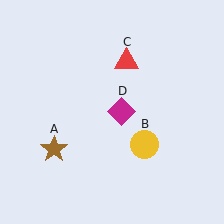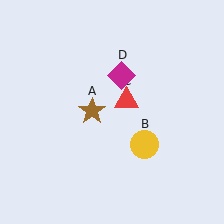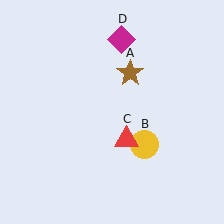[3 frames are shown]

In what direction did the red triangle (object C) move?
The red triangle (object C) moved down.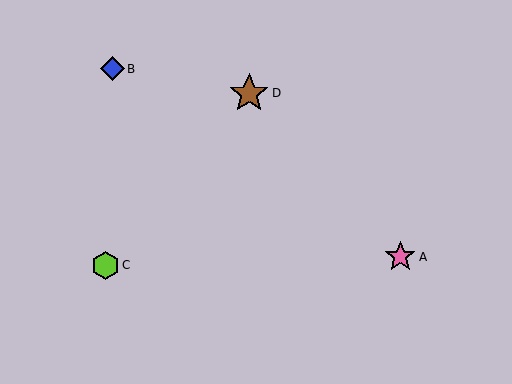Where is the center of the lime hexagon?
The center of the lime hexagon is at (105, 265).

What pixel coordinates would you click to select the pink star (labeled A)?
Click at (400, 257) to select the pink star A.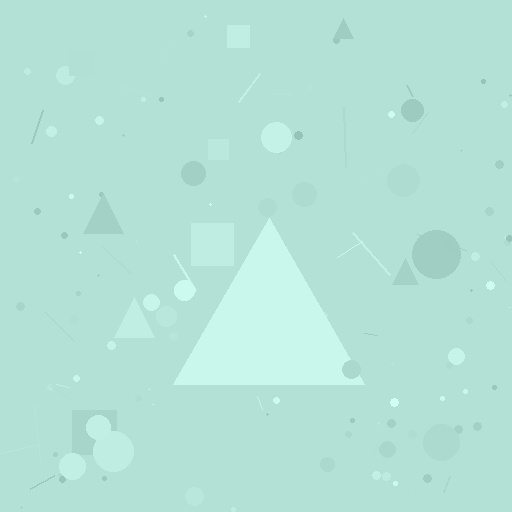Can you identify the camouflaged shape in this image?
The camouflaged shape is a triangle.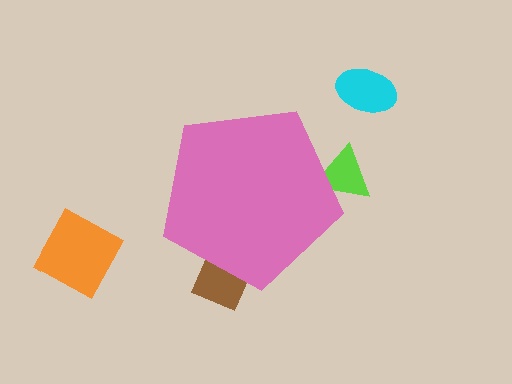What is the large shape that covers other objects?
A pink pentagon.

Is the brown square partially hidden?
Yes, the brown square is partially hidden behind the pink pentagon.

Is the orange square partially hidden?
No, the orange square is fully visible.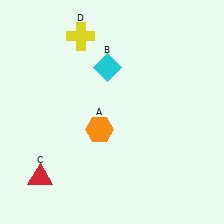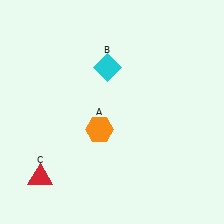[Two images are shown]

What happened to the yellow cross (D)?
The yellow cross (D) was removed in Image 2. It was in the top-left area of Image 1.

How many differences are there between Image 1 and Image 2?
There is 1 difference between the two images.